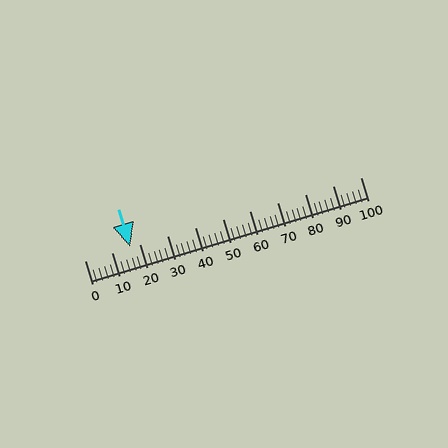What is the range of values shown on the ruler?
The ruler shows values from 0 to 100.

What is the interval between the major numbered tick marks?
The major tick marks are spaced 10 units apart.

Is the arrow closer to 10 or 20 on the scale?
The arrow is closer to 20.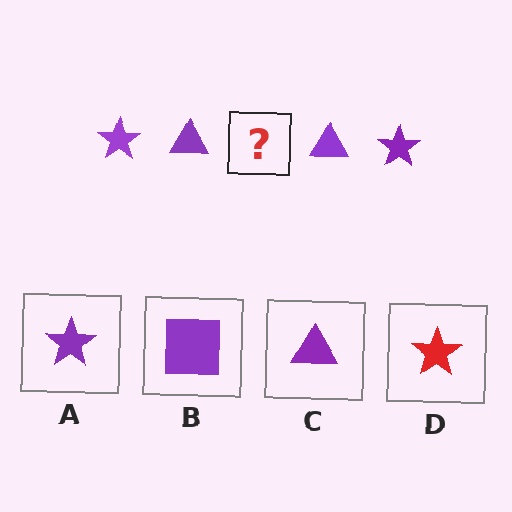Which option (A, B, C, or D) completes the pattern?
A.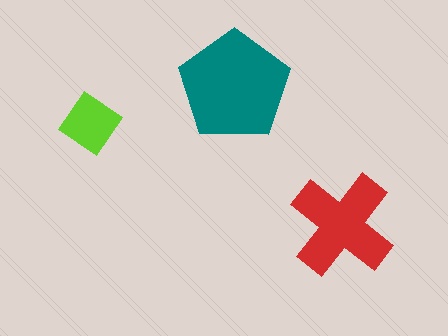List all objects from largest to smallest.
The teal pentagon, the red cross, the lime diamond.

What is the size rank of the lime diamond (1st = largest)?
3rd.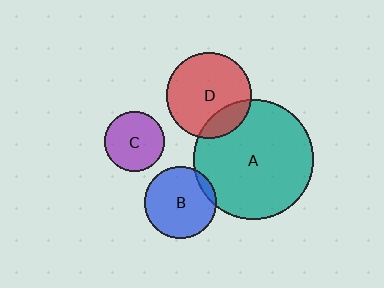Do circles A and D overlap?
Yes.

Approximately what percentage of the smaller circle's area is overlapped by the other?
Approximately 20%.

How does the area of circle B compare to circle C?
Approximately 1.4 times.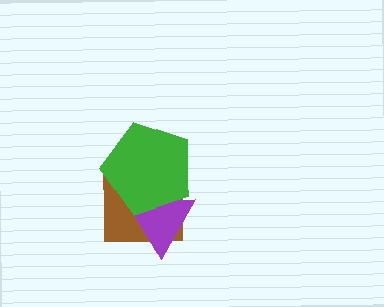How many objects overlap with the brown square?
2 objects overlap with the brown square.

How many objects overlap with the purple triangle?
2 objects overlap with the purple triangle.